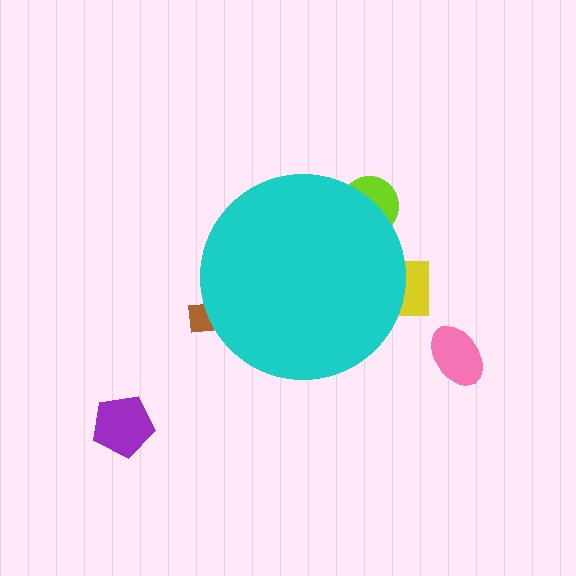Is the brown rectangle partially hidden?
Yes, the brown rectangle is partially hidden behind the cyan circle.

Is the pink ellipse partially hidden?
No, the pink ellipse is fully visible.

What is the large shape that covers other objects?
A cyan circle.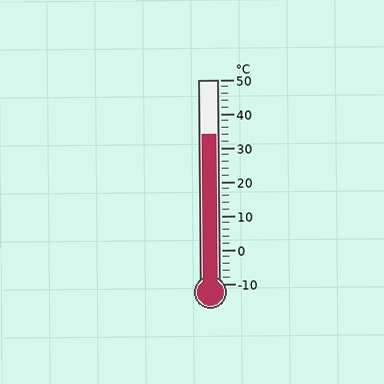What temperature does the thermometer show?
The thermometer shows approximately 34°C.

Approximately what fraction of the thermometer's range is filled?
The thermometer is filled to approximately 75% of its range.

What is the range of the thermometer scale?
The thermometer scale ranges from -10°C to 50°C.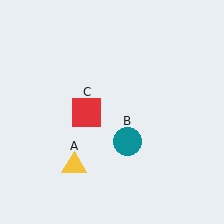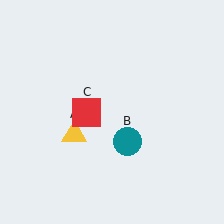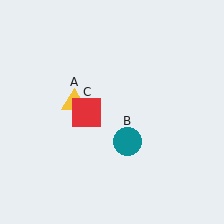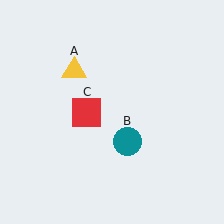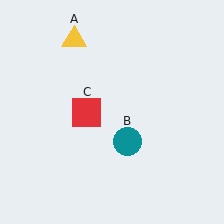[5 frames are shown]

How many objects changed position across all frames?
1 object changed position: yellow triangle (object A).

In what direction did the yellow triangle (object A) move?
The yellow triangle (object A) moved up.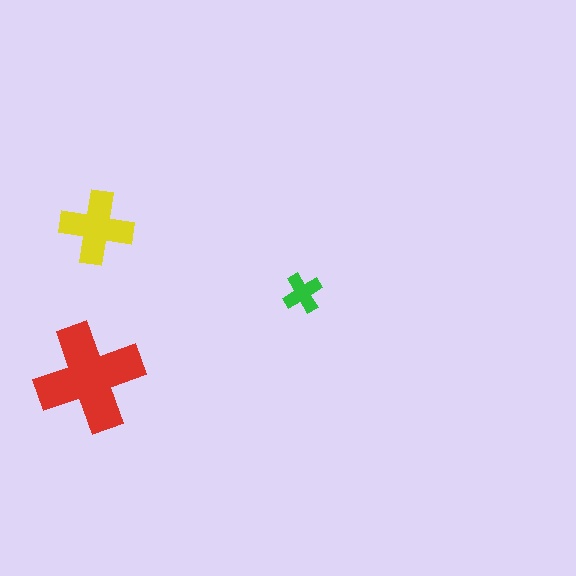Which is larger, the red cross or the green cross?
The red one.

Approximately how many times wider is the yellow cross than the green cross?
About 2 times wider.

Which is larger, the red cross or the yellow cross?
The red one.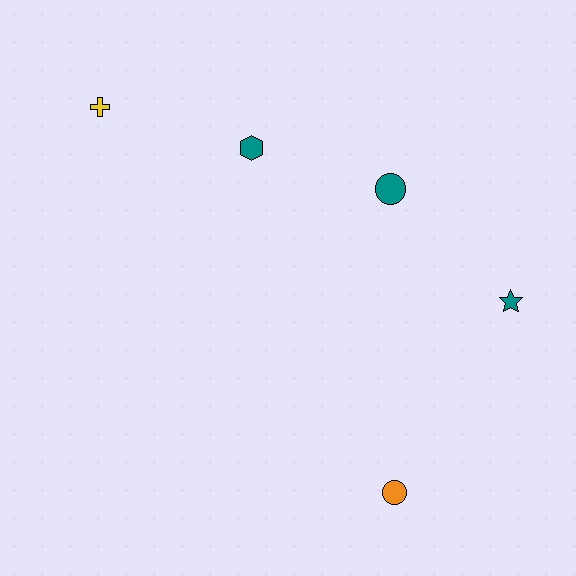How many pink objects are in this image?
There are no pink objects.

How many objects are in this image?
There are 5 objects.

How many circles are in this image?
There are 2 circles.